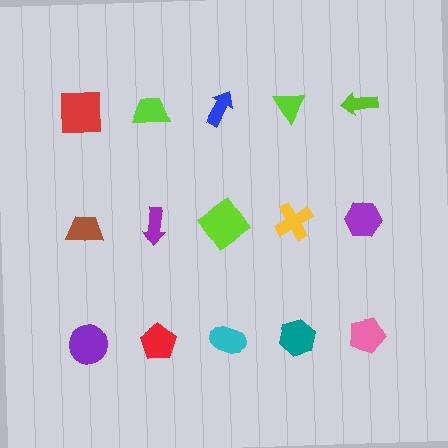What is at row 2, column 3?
A lime diamond.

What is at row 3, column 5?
A pink pentagon.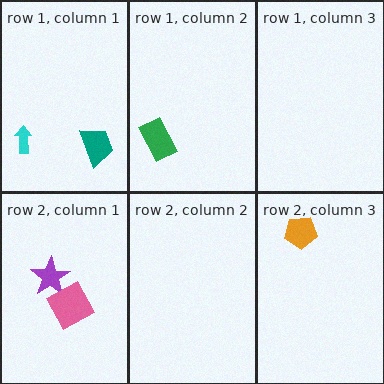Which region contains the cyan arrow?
The row 1, column 1 region.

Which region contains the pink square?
The row 2, column 1 region.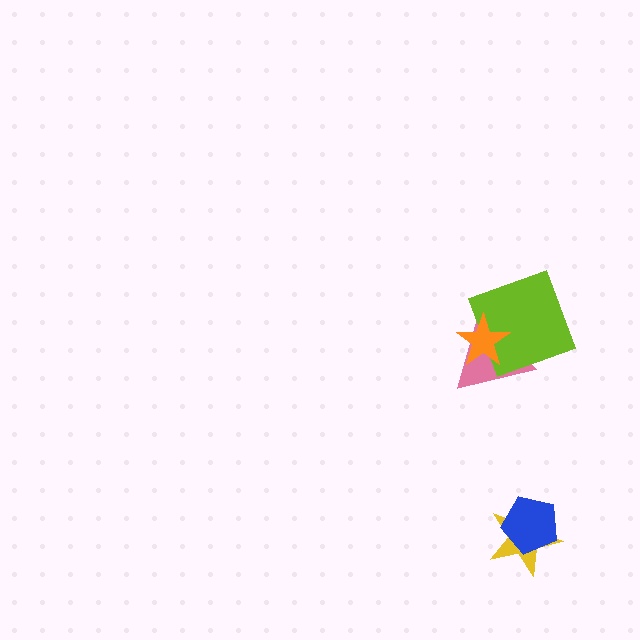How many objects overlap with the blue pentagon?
1 object overlaps with the blue pentagon.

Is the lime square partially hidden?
Yes, it is partially covered by another shape.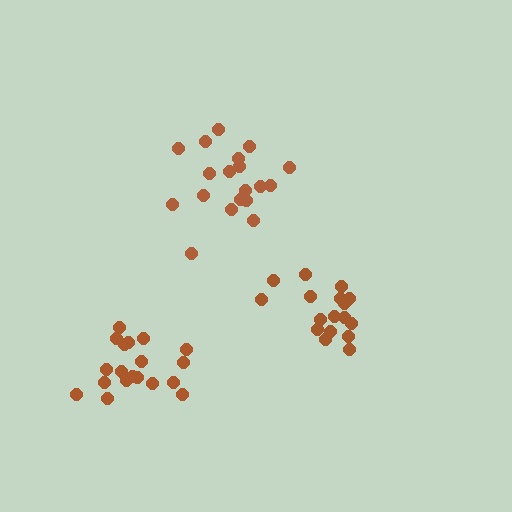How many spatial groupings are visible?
There are 3 spatial groupings.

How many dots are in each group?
Group 1: 17 dots, Group 2: 19 dots, Group 3: 19 dots (55 total).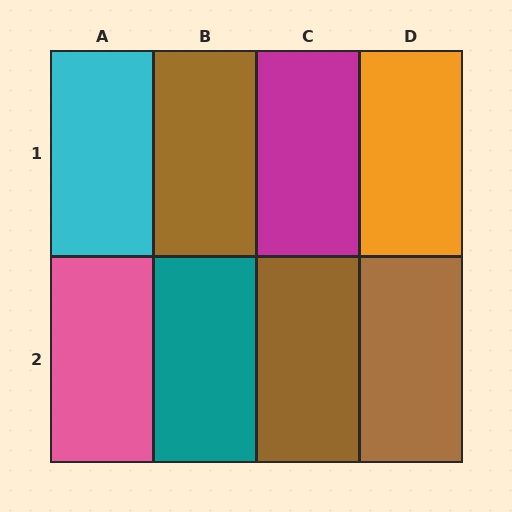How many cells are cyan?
1 cell is cyan.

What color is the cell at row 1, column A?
Cyan.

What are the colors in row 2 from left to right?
Pink, teal, brown, brown.